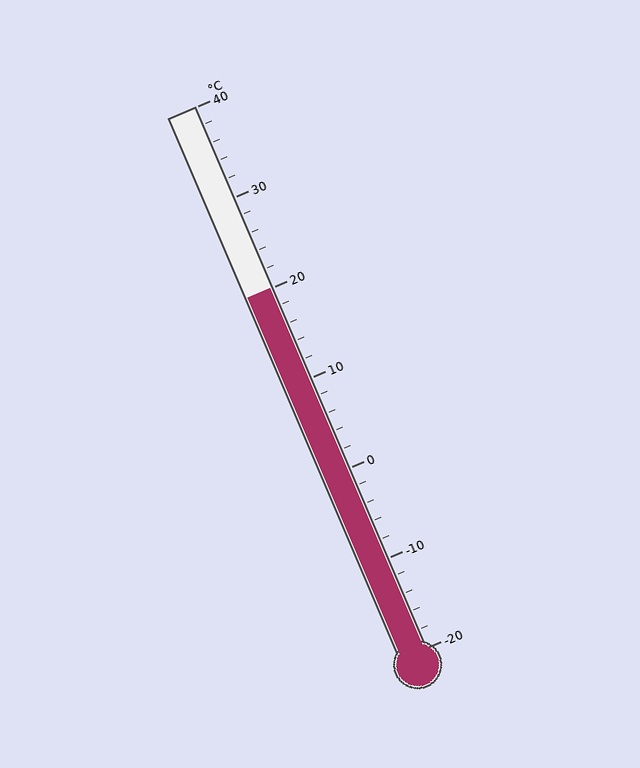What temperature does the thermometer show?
The thermometer shows approximately 20°C.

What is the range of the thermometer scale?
The thermometer scale ranges from -20°C to 40°C.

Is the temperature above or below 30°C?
The temperature is below 30°C.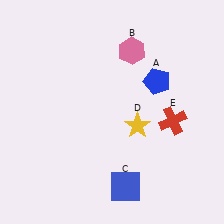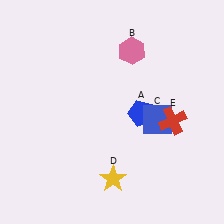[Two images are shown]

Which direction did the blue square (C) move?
The blue square (C) moved up.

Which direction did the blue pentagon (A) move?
The blue pentagon (A) moved down.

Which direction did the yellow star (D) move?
The yellow star (D) moved down.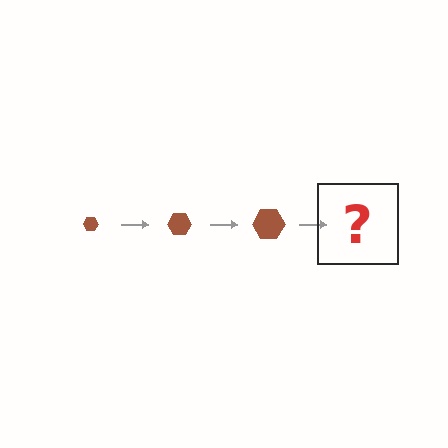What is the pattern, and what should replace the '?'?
The pattern is that the hexagon gets progressively larger each step. The '?' should be a brown hexagon, larger than the previous one.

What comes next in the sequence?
The next element should be a brown hexagon, larger than the previous one.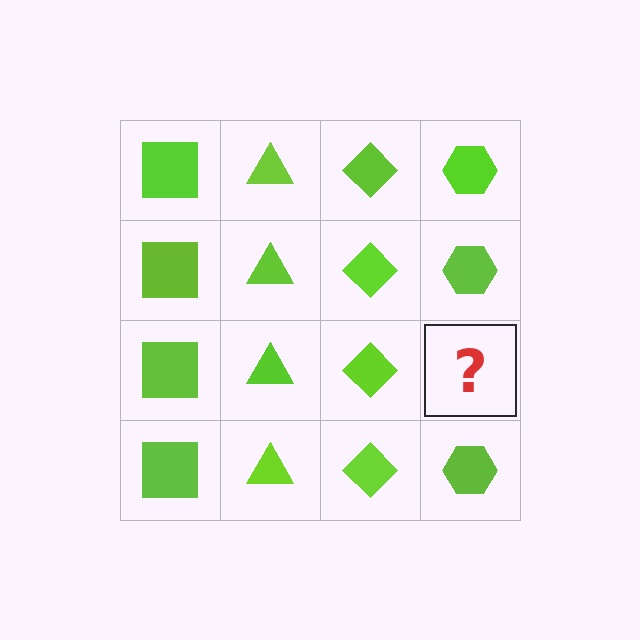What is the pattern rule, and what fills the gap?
The rule is that each column has a consistent shape. The gap should be filled with a lime hexagon.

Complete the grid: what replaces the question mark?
The question mark should be replaced with a lime hexagon.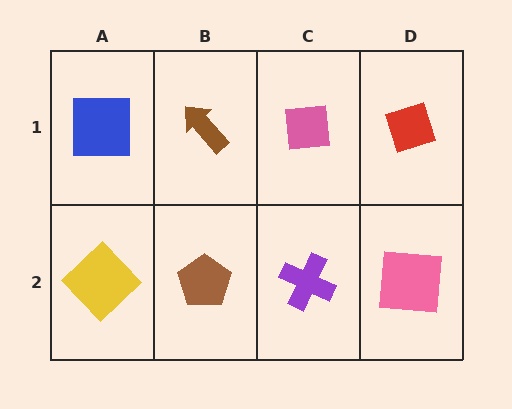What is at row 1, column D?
A red diamond.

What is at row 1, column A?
A blue square.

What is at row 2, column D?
A pink square.